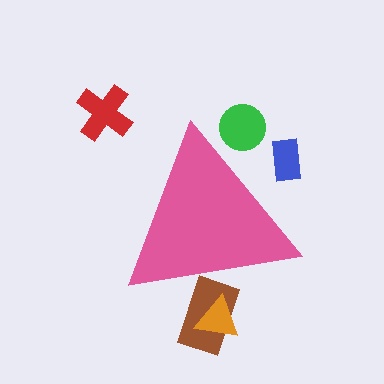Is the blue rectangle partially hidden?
Yes, the blue rectangle is partially hidden behind the pink triangle.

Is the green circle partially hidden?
Yes, the green circle is partially hidden behind the pink triangle.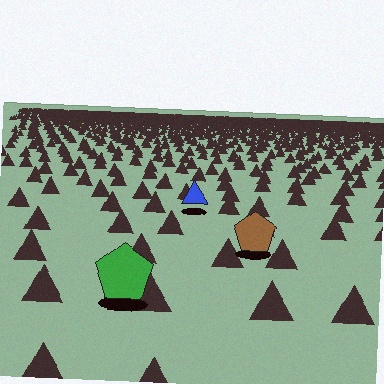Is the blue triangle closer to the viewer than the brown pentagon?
No. The brown pentagon is closer — you can tell from the texture gradient: the ground texture is coarser near it.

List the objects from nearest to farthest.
From nearest to farthest: the green pentagon, the brown pentagon, the blue triangle.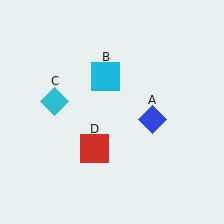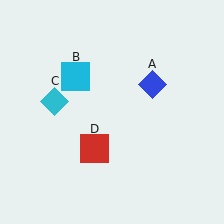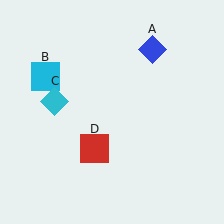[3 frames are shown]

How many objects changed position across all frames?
2 objects changed position: blue diamond (object A), cyan square (object B).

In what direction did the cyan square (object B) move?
The cyan square (object B) moved left.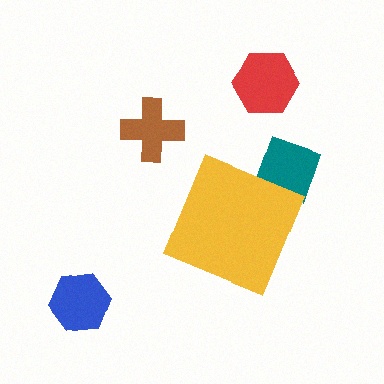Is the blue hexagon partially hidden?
No, the blue hexagon is fully visible.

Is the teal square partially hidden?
Yes, the teal square is partially hidden behind the yellow diamond.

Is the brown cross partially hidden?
No, the brown cross is fully visible.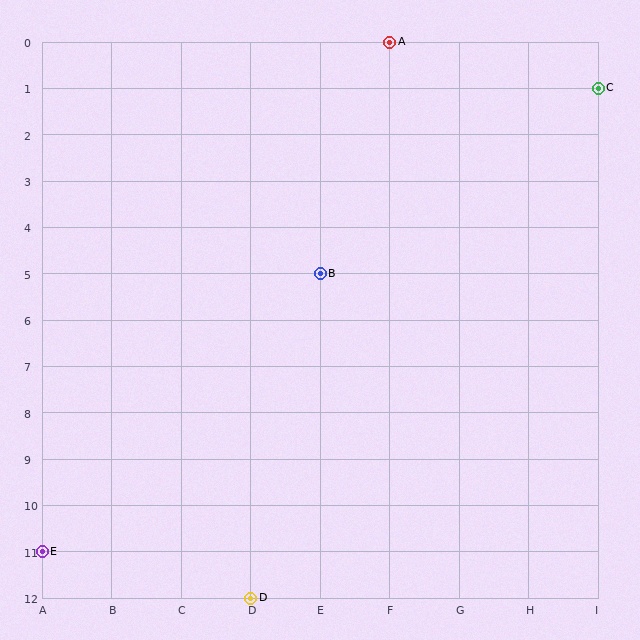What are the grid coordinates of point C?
Point C is at grid coordinates (I, 1).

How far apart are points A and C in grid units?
Points A and C are 3 columns and 1 row apart (about 3.2 grid units diagonally).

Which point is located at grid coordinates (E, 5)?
Point B is at (E, 5).